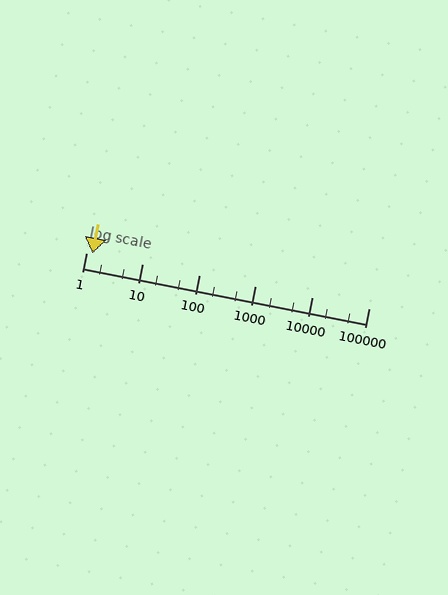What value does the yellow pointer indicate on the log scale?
The pointer indicates approximately 1.3.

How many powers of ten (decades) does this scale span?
The scale spans 5 decades, from 1 to 100000.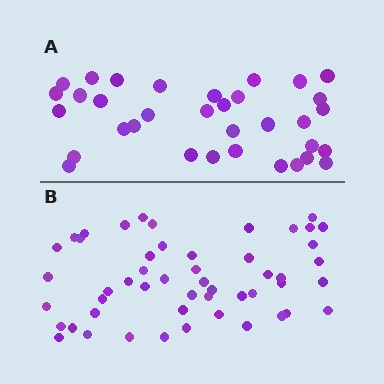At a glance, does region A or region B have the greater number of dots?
Region B (the bottom region) has more dots.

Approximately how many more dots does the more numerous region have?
Region B has approximately 15 more dots than region A.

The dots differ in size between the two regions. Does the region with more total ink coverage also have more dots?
No. Region A has more total ink coverage because its dots are larger, but region B actually contains more individual dots. Total area can be misleading — the number of items is what matters here.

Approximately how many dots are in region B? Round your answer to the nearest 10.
About 50 dots. (The exact count is 51, which rounds to 50.)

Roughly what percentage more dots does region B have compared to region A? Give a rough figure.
About 50% more.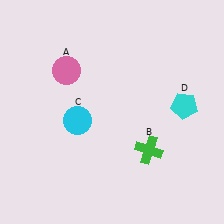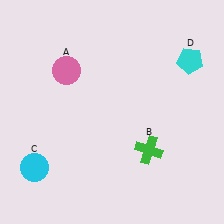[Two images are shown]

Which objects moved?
The objects that moved are: the cyan circle (C), the cyan pentagon (D).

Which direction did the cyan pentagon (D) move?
The cyan pentagon (D) moved up.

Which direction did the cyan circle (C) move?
The cyan circle (C) moved down.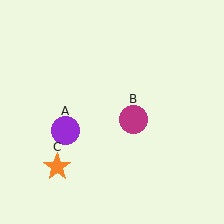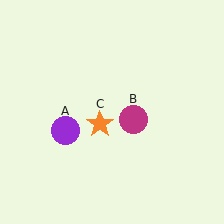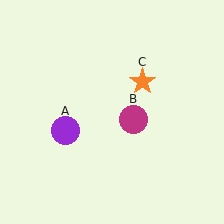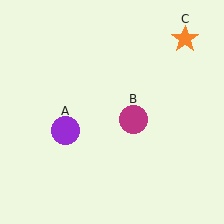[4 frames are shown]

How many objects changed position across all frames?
1 object changed position: orange star (object C).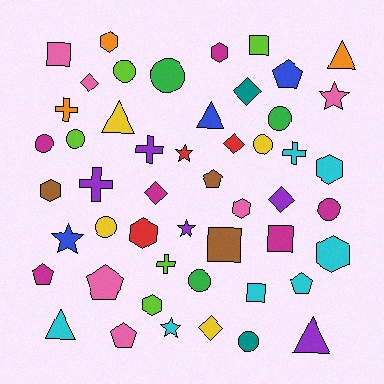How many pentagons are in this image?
There are 6 pentagons.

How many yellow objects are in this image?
There are 4 yellow objects.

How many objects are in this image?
There are 50 objects.